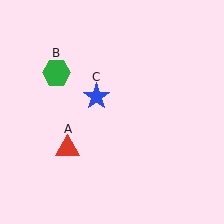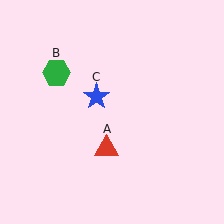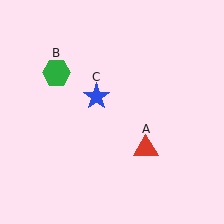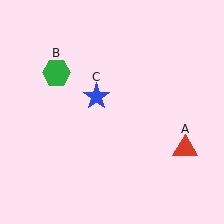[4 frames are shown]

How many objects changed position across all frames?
1 object changed position: red triangle (object A).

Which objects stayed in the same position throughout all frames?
Green hexagon (object B) and blue star (object C) remained stationary.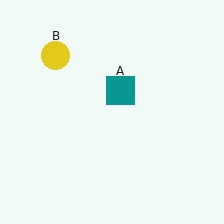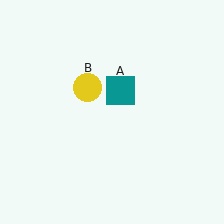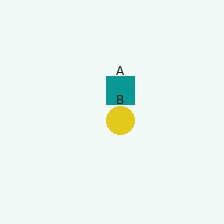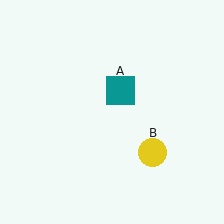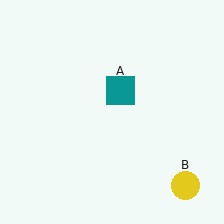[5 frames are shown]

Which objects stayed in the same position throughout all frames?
Teal square (object A) remained stationary.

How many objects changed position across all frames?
1 object changed position: yellow circle (object B).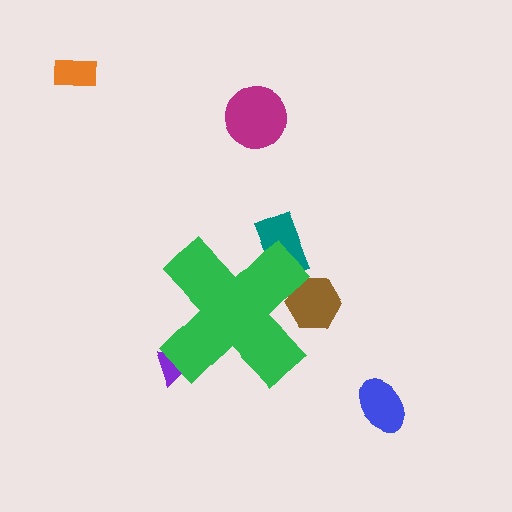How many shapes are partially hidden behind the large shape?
3 shapes are partially hidden.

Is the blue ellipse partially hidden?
No, the blue ellipse is fully visible.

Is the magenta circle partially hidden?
No, the magenta circle is fully visible.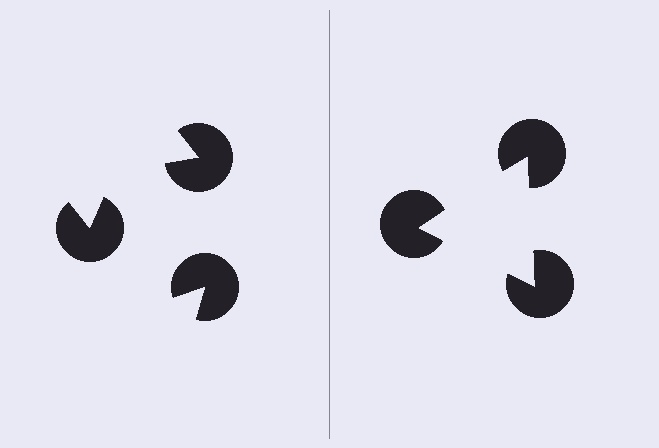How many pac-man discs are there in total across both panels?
6 — 3 on each side.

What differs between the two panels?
The pac-man discs are positioned identically on both sides; only the wedge orientations differ. On the right they align to a triangle; on the left they are misaligned.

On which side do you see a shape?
An illusory triangle appears on the right side. On the left side the wedge cuts are rotated, so no coherent shape forms.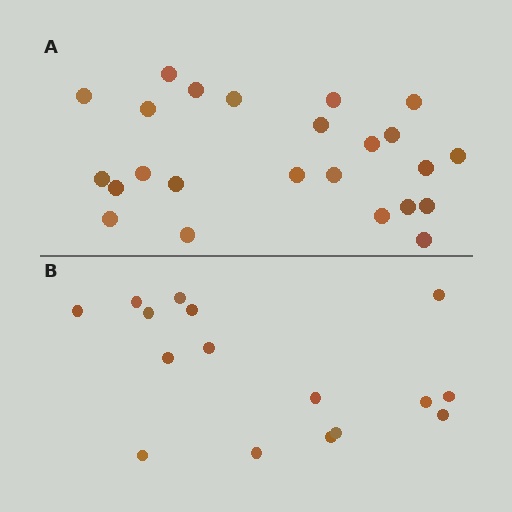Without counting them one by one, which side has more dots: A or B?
Region A (the top region) has more dots.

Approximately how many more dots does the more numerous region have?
Region A has roughly 8 or so more dots than region B.